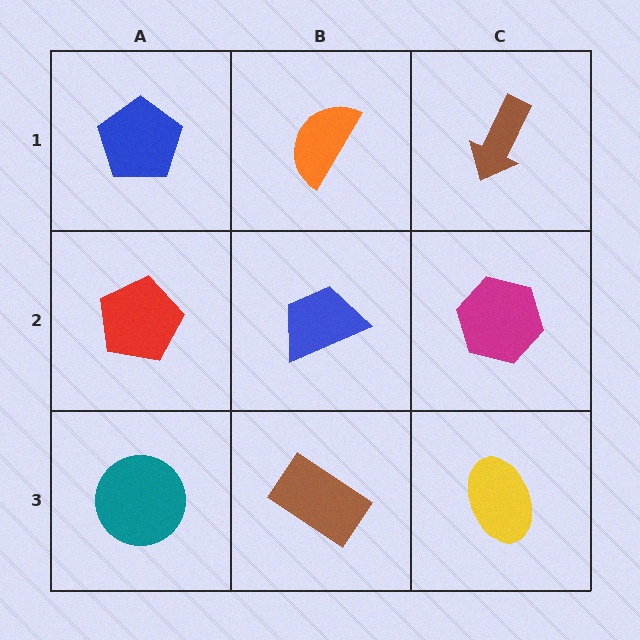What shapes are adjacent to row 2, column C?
A brown arrow (row 1, column C), a yellow ellipse (row 3, column C), a blue trapezoid (row 2, column B).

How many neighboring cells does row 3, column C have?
2.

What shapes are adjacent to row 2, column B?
An orange semicircle (row 1, column B), a brown rectangle (row 3, column B), a red pentagon (row 2, column A), a magenta hexagon (row 2, column C).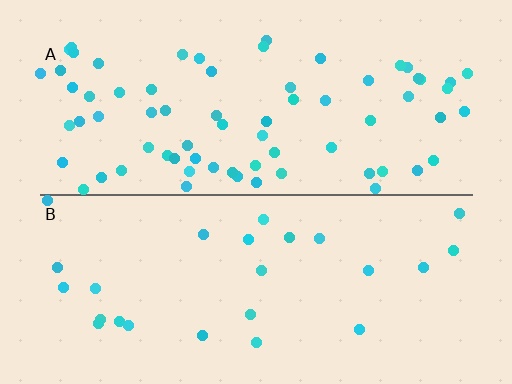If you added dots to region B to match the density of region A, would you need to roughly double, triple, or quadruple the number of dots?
Approximately triple.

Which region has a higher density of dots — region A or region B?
A (the top).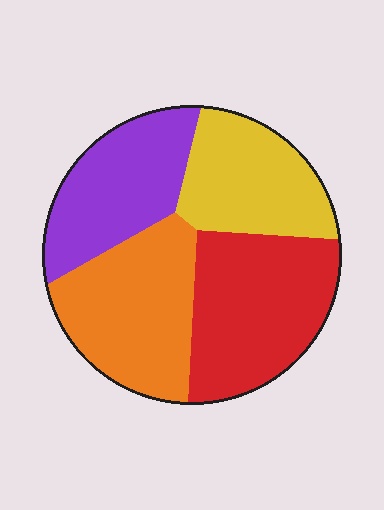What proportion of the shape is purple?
Purple takes up about one fifth (1/5) of the shape.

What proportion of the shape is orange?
Orange covers around 25% of the shape.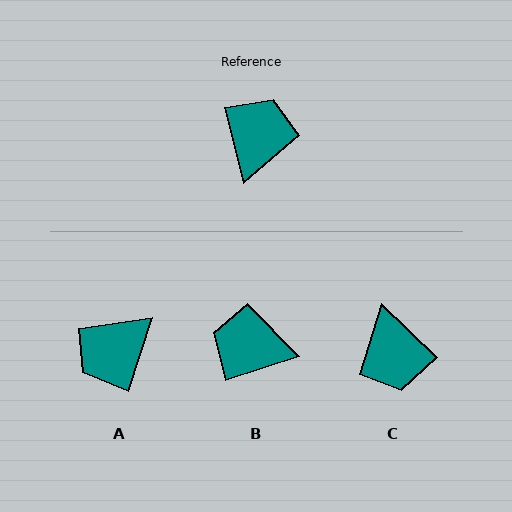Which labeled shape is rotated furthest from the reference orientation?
A, about 148 degrees away.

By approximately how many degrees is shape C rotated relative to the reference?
Approximately 147 degrees clockwise.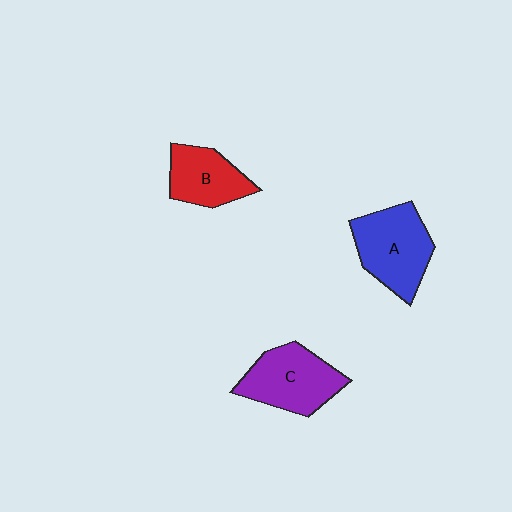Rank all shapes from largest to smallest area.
From largest to smallest: A (blue), C (purple), B (red).